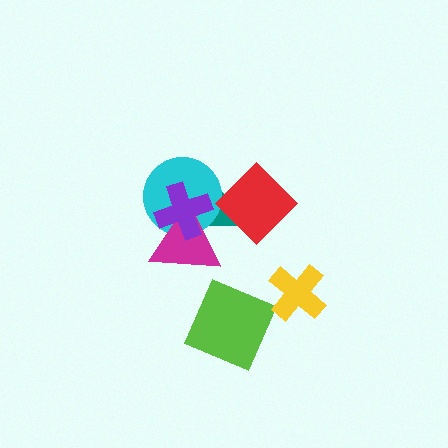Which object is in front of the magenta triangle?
The purple cross is in front of the magenta triangle.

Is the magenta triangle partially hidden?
Yes, it is partially covered by another shape.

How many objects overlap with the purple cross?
3 objects overlap with the purple cross.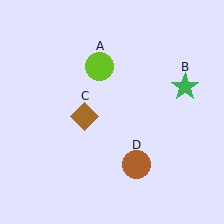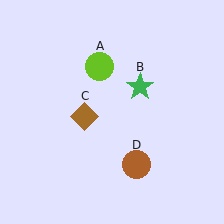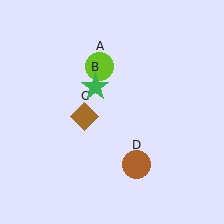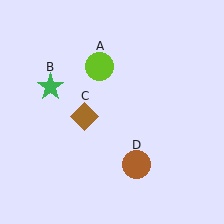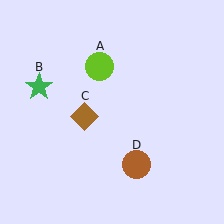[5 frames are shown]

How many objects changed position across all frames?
1 object changed position: green star (object B).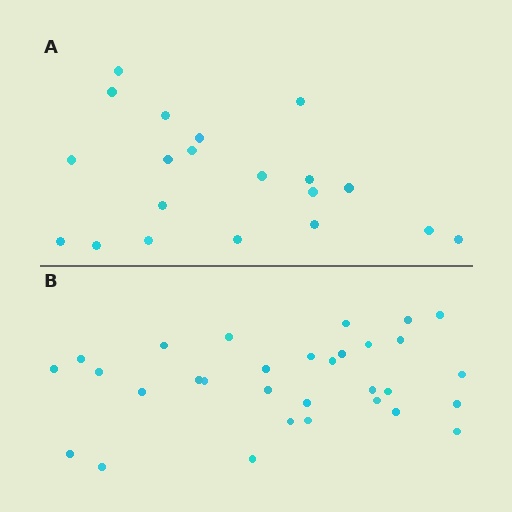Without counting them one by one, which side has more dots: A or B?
Region B (the bottom region) has more dots.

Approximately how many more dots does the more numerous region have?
Region B has roughly 12 or so more dots than region A.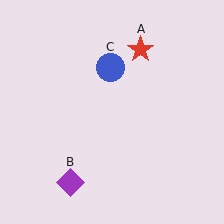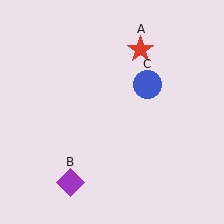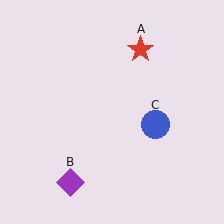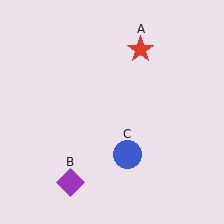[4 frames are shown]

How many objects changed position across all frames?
1 object changed position: blue circle (object C).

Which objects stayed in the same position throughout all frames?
Red star (object A) and purple diamond (object B) remained stationary.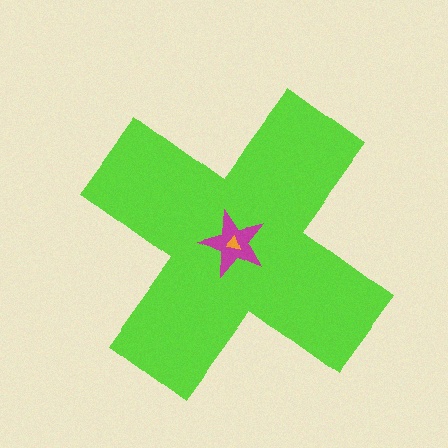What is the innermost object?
The orange triangle.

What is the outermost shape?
The lime cross.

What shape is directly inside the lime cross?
The magenta star.